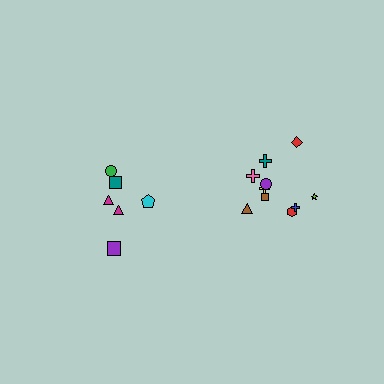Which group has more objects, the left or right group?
The right group.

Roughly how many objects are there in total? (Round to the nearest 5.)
Roughly 15 objects in total.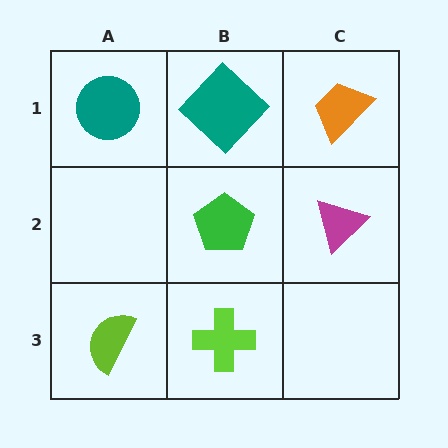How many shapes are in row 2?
2 shapes.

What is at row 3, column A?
A lime semicircle.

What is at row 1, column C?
An orange trapezoid.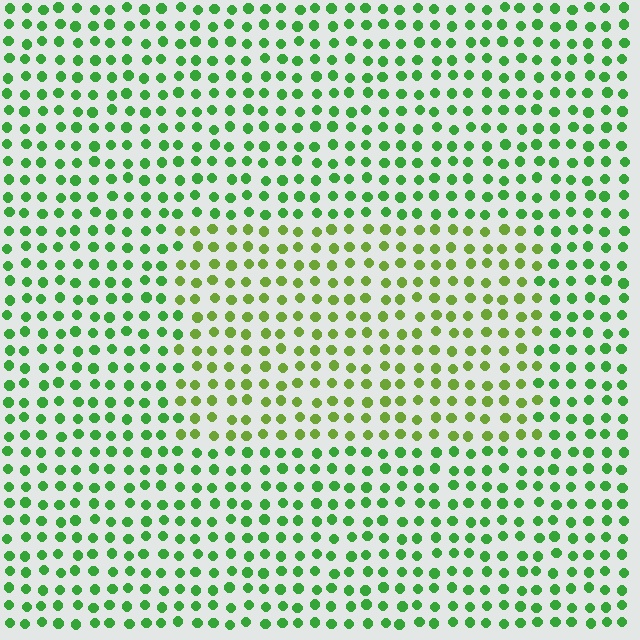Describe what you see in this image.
The image is filled with small green elements in a uniform arrangement. A rectangle-shaped region is visible where the elements are tinted to a slightly different hue, forming a subtle color boundary.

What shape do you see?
I see a rectangle.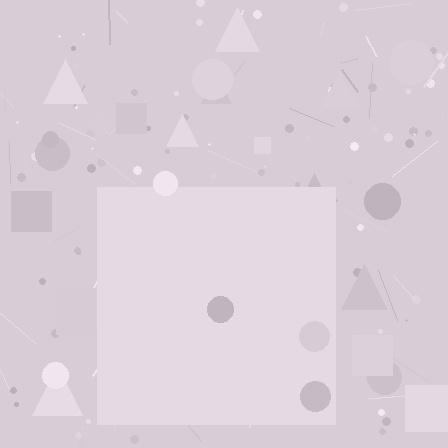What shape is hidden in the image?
A square is hidden in the image.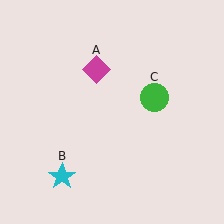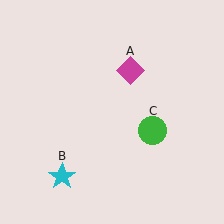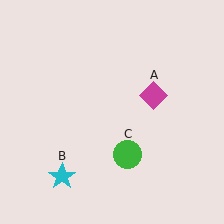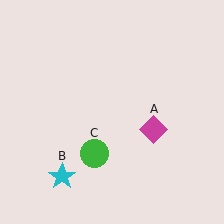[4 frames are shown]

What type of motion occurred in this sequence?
The magenta diamond (object A), green circle (object C) rotated clockwise around the center of the scene.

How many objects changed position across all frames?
2 objects changed position: magenta diamond (object A), green circle (object C).